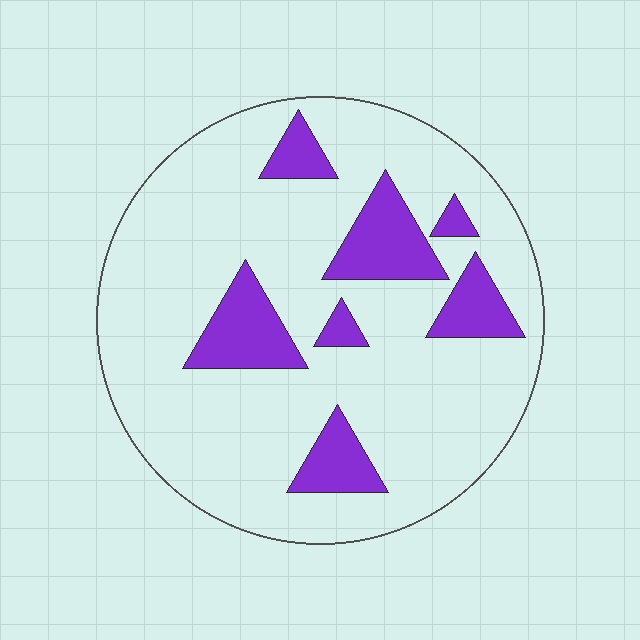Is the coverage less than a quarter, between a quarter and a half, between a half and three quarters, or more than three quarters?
Less than a quarter.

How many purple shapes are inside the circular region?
7.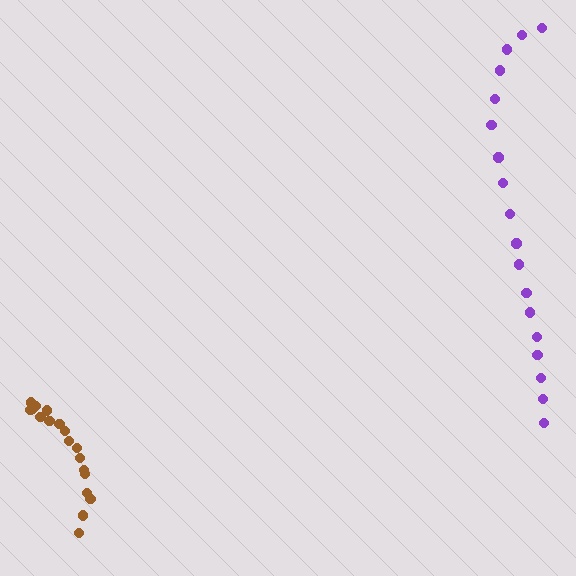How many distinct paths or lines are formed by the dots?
There are 2 distinct paths.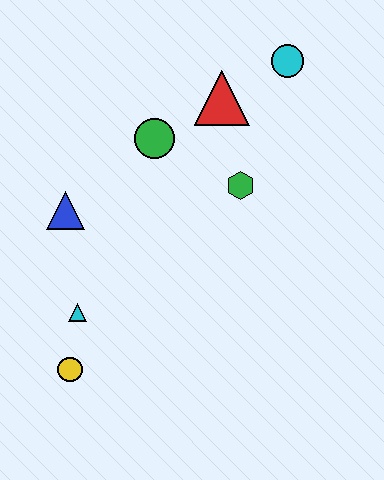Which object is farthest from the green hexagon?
The yellow circle is farthest from the green hexagon.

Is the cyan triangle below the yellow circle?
No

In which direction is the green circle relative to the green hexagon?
The green circle is to the left of the green hexagon.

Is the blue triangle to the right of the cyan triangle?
No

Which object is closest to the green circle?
The red triangle is closest to the green circle.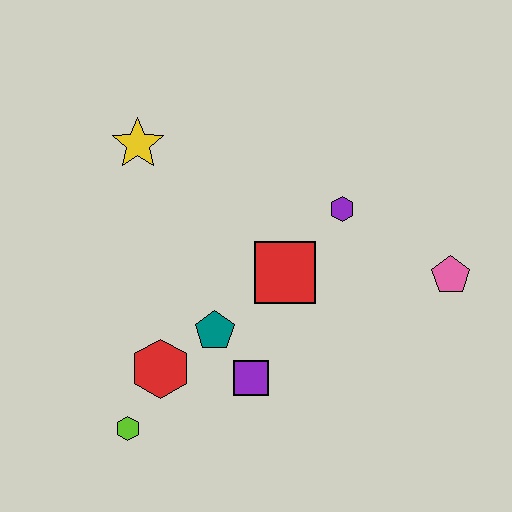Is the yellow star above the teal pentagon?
Yes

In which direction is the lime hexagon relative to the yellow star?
The lime hexagon is below the yellow star.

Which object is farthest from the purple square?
The yellow star is farthest from the purple square.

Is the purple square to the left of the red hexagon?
No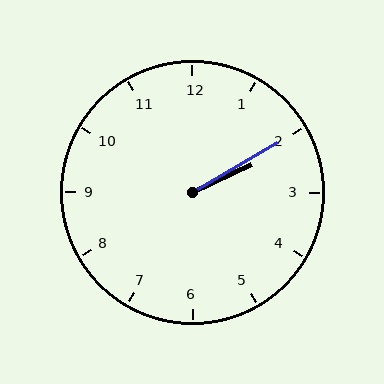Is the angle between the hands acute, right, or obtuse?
It is acute.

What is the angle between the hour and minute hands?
Approximately 5 degrees.